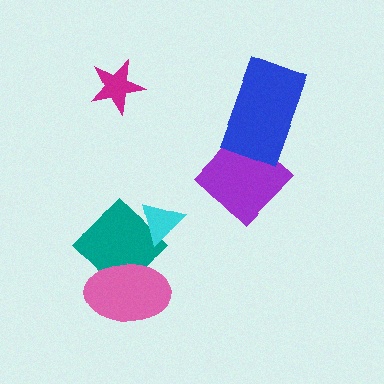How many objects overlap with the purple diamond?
1 object overlaps with the purple diamond.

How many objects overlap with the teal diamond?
2 objects overlap with the teal diamond.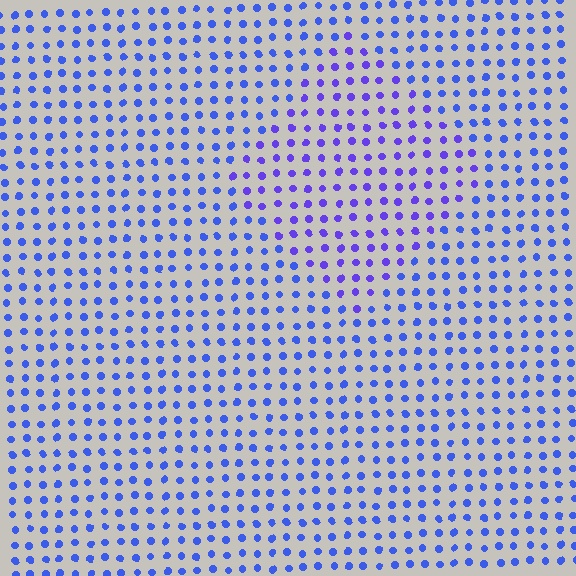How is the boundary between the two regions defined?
The boundary is defined purely by a slight shift in hue (about 25 degrees). Spacing, size, and orientation are identical on both sides.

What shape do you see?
I see a diamond.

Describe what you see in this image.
The image is filled with small blue elements in a uniform arrangement. A diamond-shaped region is visible where the elements are tinted to a slightly different hue, forming a subtle color boundary.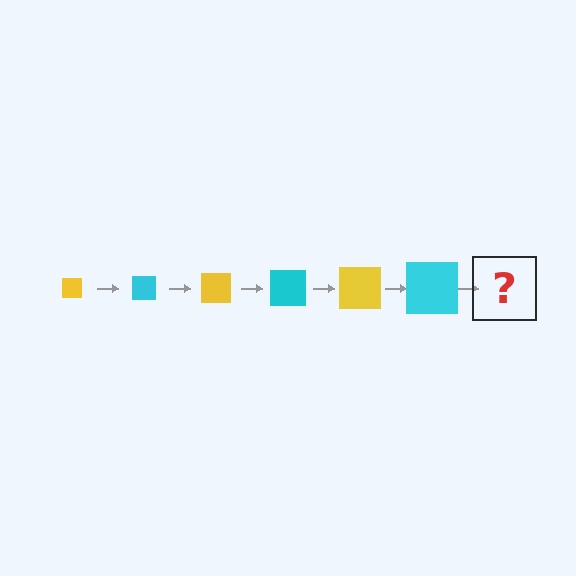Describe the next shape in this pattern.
It should be a yellow square, larger than the previous one.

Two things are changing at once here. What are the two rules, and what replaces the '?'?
The two rules are that the square grows larger each step and the color cycles through yellow and cyan. The '?' should be a yellow square, larger than the previous one.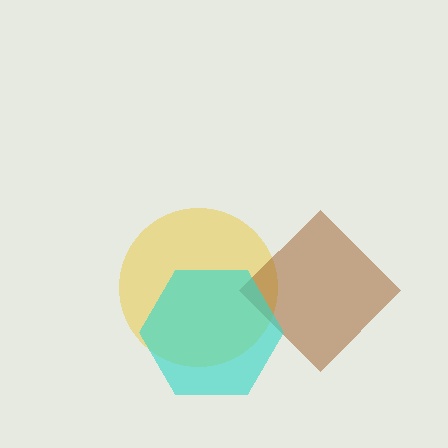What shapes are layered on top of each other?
The layered shapes are: a yellow circle, a brown diamond, a cyan hexagon.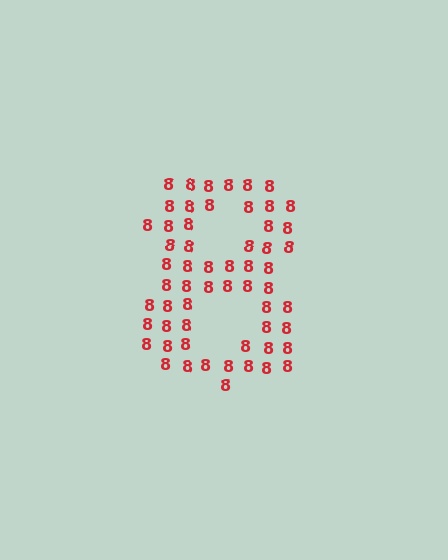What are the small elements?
The small elements are digit 8's.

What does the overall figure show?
The overall figure shows the digit 8.